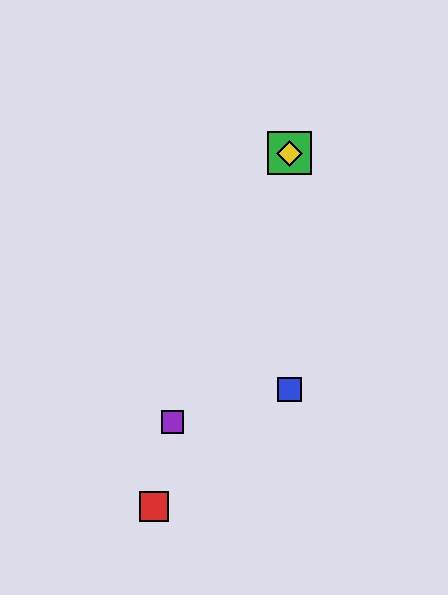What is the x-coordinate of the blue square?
The blue square is at x≈290.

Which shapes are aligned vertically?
The blue square, the green square, the yellow diamond are aligned vertically.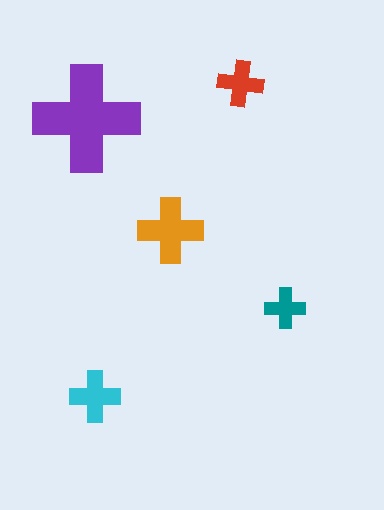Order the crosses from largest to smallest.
the purple one, the orange one, the cyan one, the red one, the teal one.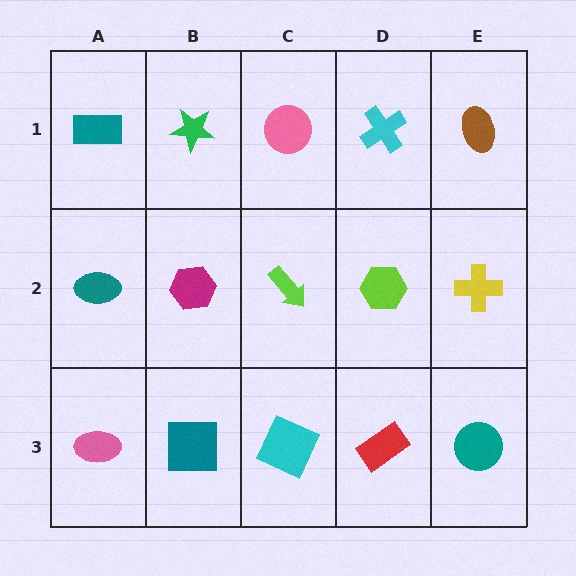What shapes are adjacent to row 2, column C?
A pink circle (row 1, column C), a cyan square (row 3, column C), a magenta hexagon (row 2, column B), a lime hexagon (row 2, column D).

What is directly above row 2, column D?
A cyan cross.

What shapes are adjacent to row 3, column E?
A yellow cross (row 2, column E), a red rectangle (row 3, column D).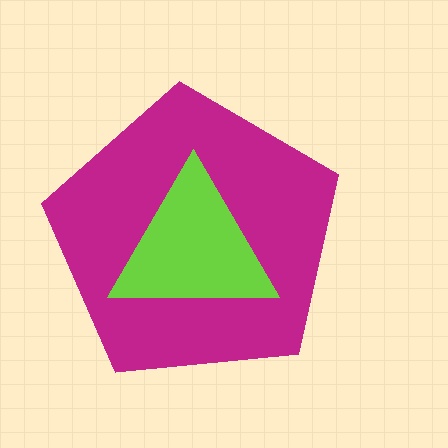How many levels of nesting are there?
2.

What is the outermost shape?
The magenta pentagon.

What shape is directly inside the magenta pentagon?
The lime triangle.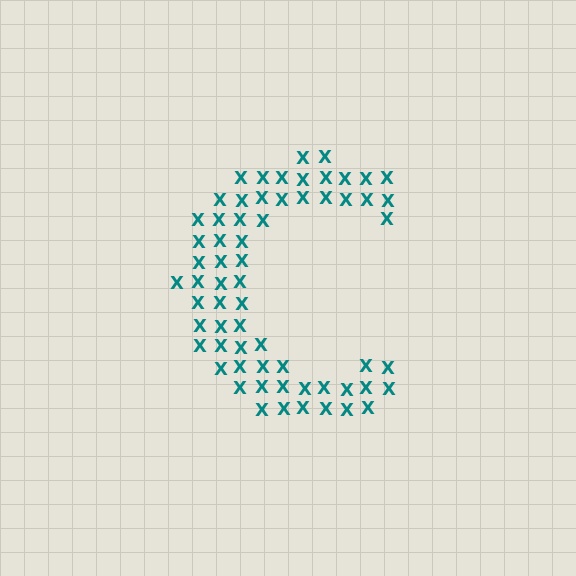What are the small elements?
The small elements are letter X's.